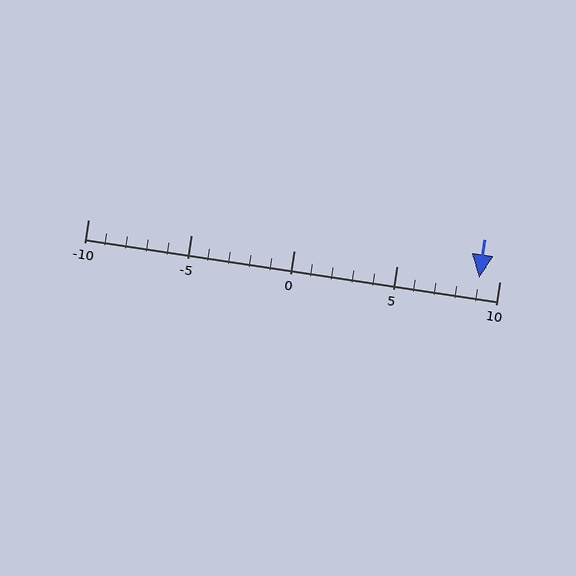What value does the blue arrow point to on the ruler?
The blue arrow points to approximately 9.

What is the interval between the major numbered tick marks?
The major tick marks are spaced 5 units apart.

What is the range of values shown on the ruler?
The ruler shows values from -10 to 10.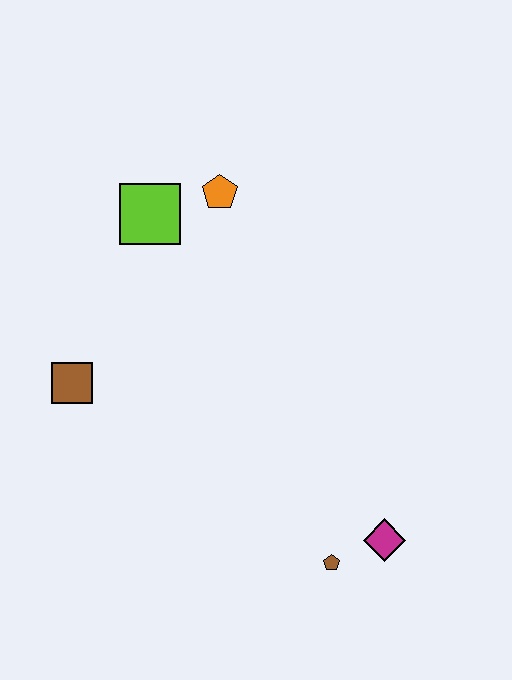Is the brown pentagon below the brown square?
Yes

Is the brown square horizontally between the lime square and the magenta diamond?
No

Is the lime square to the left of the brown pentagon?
Yes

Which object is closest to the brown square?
The lime square is closest to the brown square.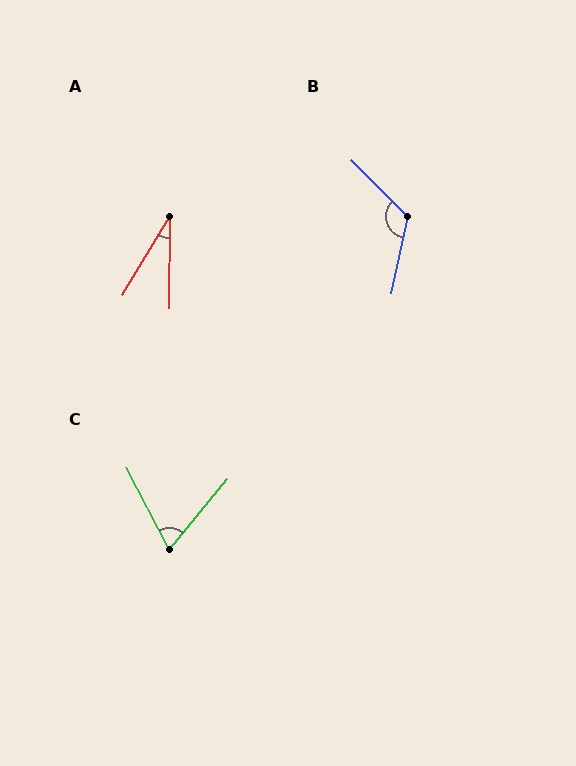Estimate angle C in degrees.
Approximately 67 degrees.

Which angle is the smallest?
A, at approximately 31 degrees.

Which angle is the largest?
B, at approximately 123 degrees.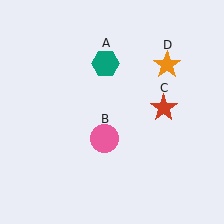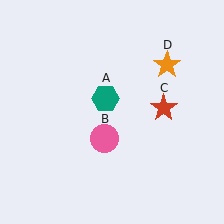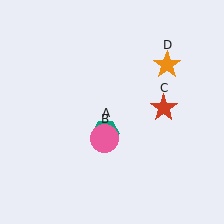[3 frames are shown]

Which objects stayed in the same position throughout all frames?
Pink circle (object B) and red star (object C) and orange star (object D) remained stationary.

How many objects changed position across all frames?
1 object changed position: teal hexagon (object A).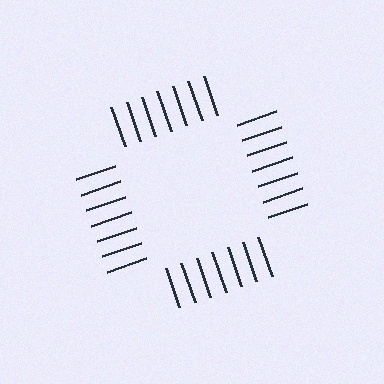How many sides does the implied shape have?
4 sides — the line-ends trace a square.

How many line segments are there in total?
28 — 7 along each of the 4 edges.